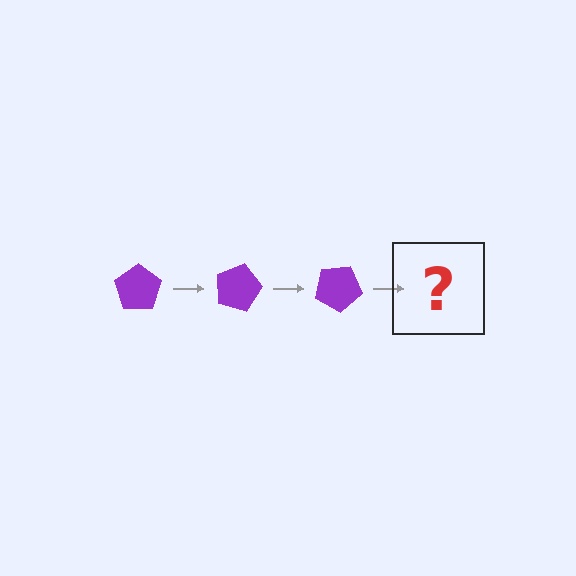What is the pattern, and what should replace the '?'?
The pattern is that the pentagon rotates 15 degrees each step. The '?' should be a purple pentagon rotated 45 degrees.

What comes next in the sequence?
The next element should be a purple pentagon rotated 45 degrees.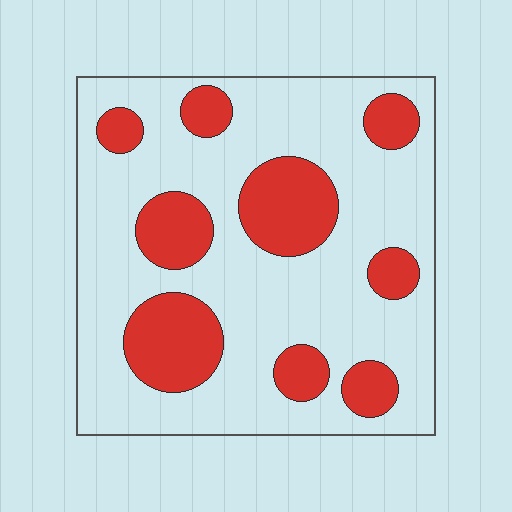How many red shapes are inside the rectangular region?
9.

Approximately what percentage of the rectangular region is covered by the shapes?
Approximately 25%.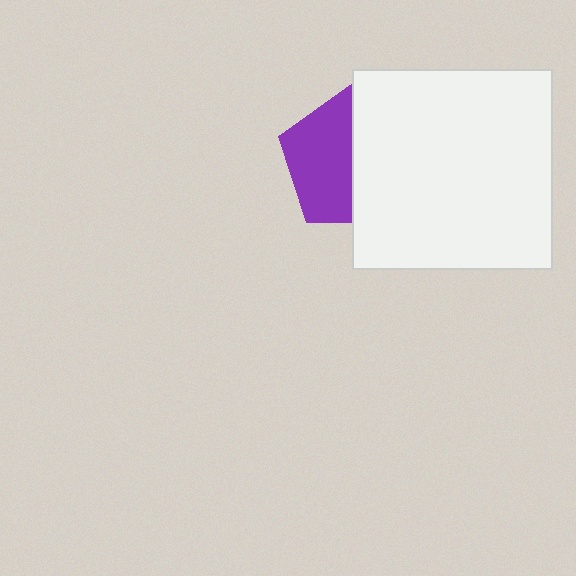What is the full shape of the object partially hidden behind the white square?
The partially hidden object is a purple pentagon.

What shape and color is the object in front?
The object in front is a white square.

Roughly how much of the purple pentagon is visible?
About half of it is visible (roughly 49%).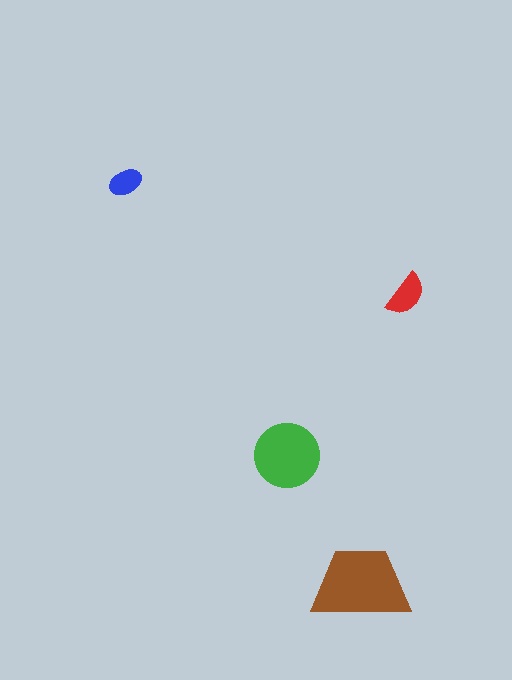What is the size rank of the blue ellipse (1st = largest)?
4th.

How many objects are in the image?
There are 4 objects in the image.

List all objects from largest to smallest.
The brown trapezoid, the green circle, the red semicircle, the blue ellipse.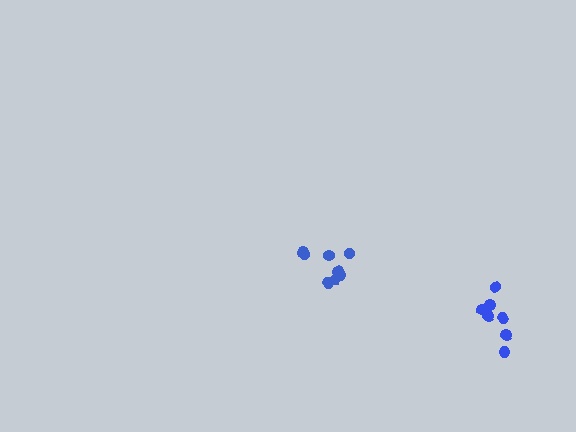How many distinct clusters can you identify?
There are 2 distinct clusters.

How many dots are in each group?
Group 1: 7 dots, Group 2: 8 dots (15 total).